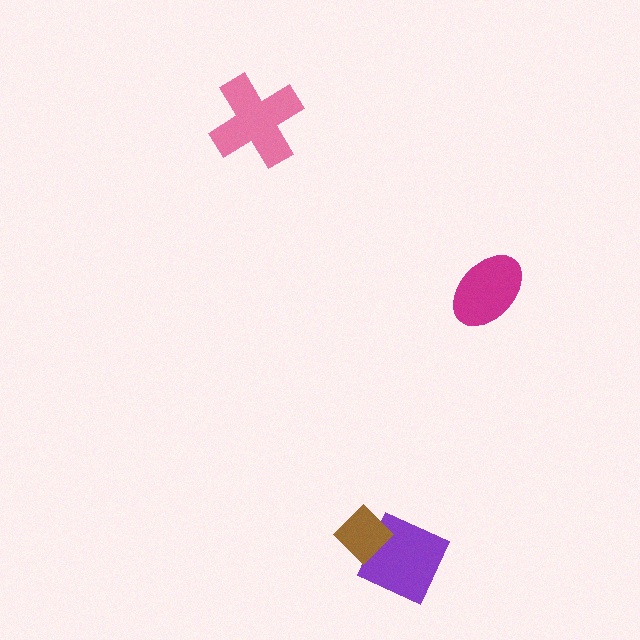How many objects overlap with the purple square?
1 object overlaps with the purple square.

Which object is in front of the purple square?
The brown diamond is in front of the purple square.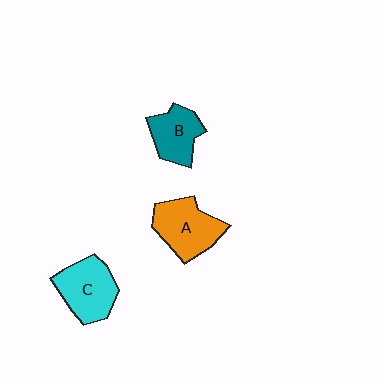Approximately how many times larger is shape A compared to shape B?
Approximately 1.3 times.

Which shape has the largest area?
Shape A (orange).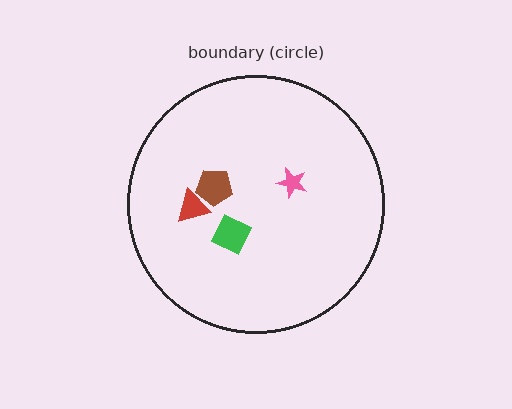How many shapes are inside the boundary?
4 inside, 0 outside.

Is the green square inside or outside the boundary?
Inside.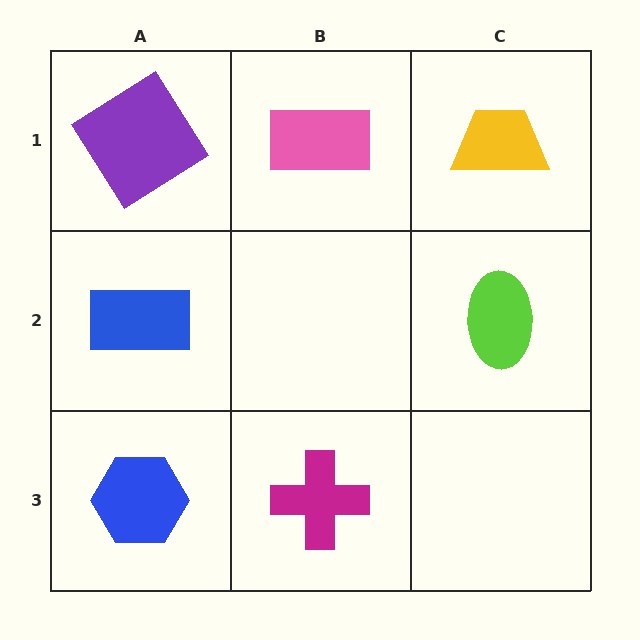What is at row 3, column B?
A magenta cross.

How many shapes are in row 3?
2 shapes.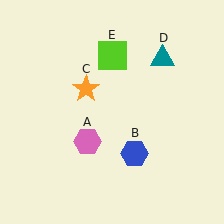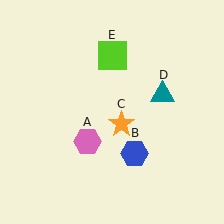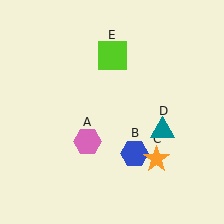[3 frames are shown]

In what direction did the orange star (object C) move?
The orange star (object C) moved down and to the right.